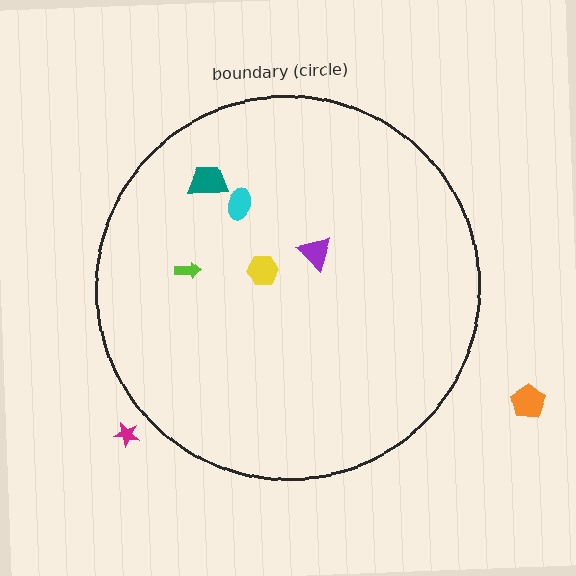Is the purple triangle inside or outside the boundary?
Inside.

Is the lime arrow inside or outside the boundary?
Inside.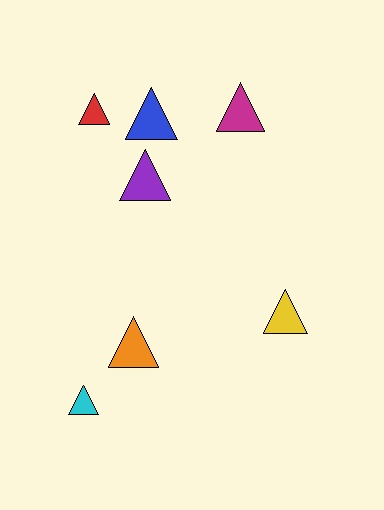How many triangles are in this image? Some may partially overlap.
There are 7 triangles.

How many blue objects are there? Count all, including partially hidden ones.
There is 1 blue object.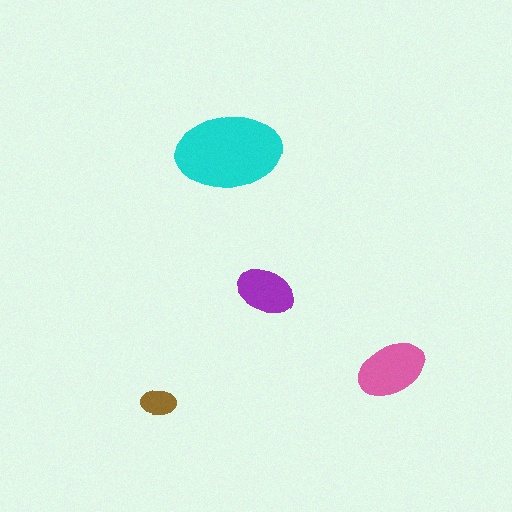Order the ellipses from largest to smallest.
the cyan one, the pink one, the purple one, the brown one.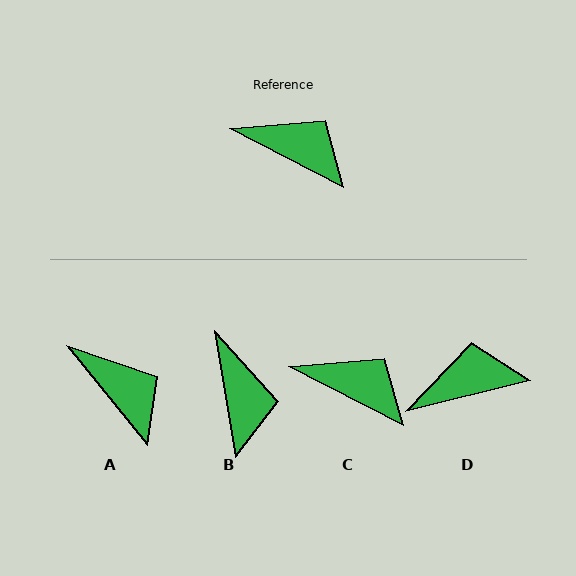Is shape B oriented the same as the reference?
No, it is off by about 53 degrees.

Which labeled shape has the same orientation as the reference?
C.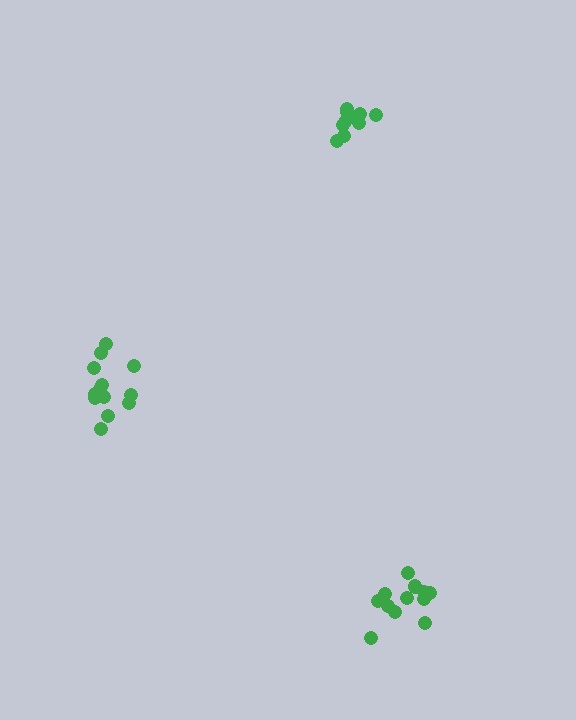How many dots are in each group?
Group 1: 12 dots, Group 2: 14 dots, Group 3: 10 dots (36 total).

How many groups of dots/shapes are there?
There are 3 groups.